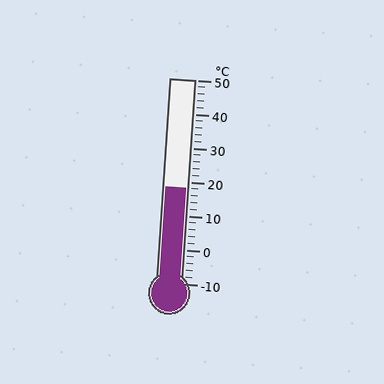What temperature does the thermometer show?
The thermometer shows approximately 18°C.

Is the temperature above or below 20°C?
The temperature is below 20°C.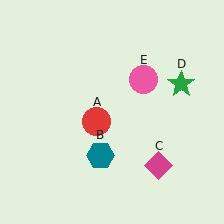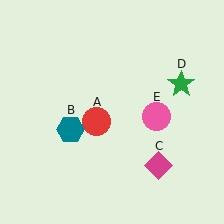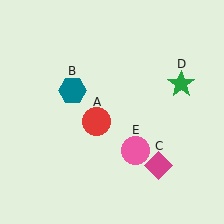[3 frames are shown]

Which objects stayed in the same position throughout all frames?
Red circle (object A) and magenta diamond (object C) and green star (object D) remained stationary.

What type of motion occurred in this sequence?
The teal hexagon (object B), pink circle (object E) rotated clockwise around the center of the scene.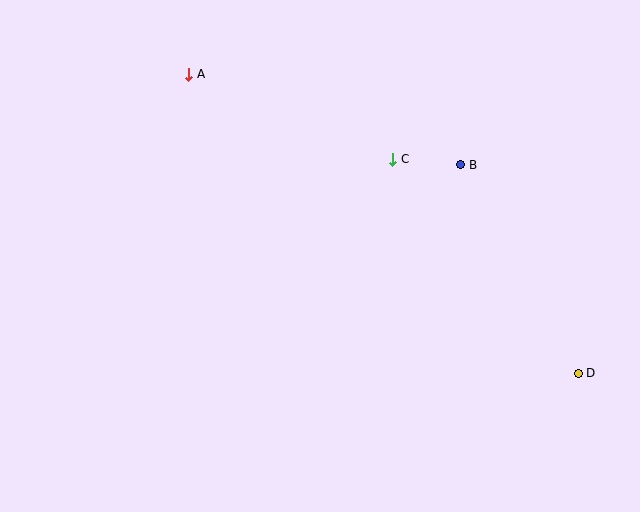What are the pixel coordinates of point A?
Point A is at (189, 74).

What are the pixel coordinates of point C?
Point C is at (393, 159).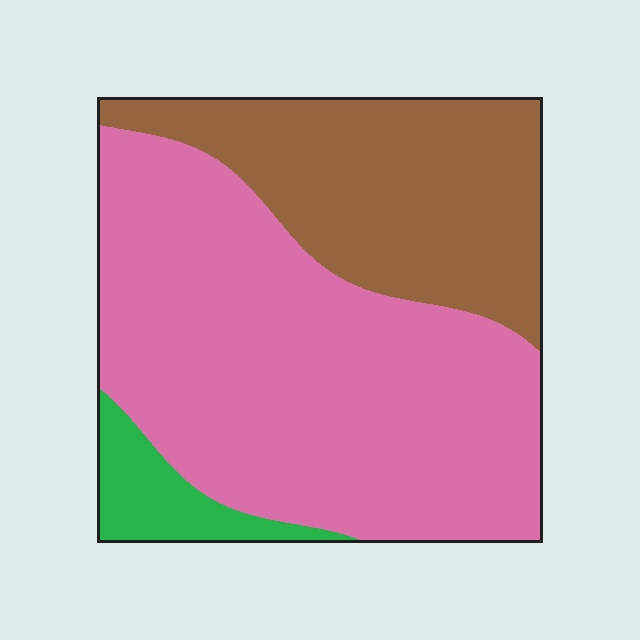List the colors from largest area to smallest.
From largest to smallest: pink, brown, green.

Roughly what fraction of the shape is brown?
Brown takes up about one third (1/3) of the shape.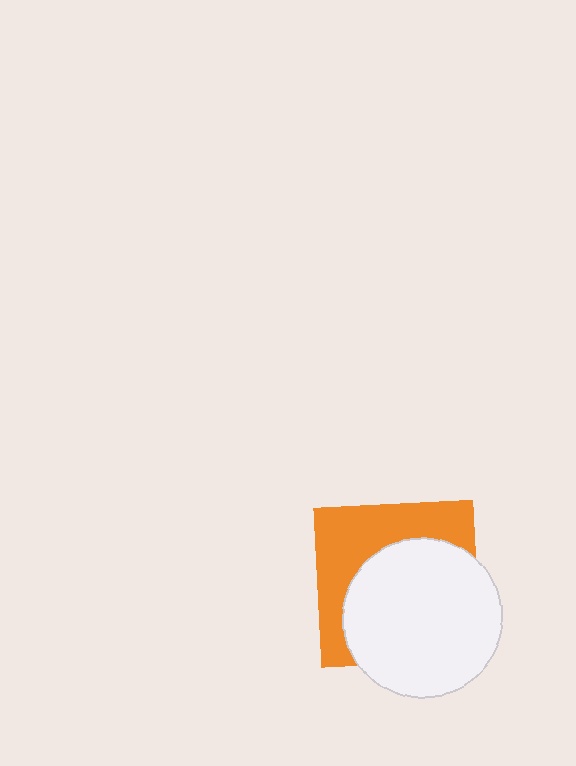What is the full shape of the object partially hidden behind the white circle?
The partially hidden object is an orange square.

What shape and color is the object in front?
The object in front is a white circle.